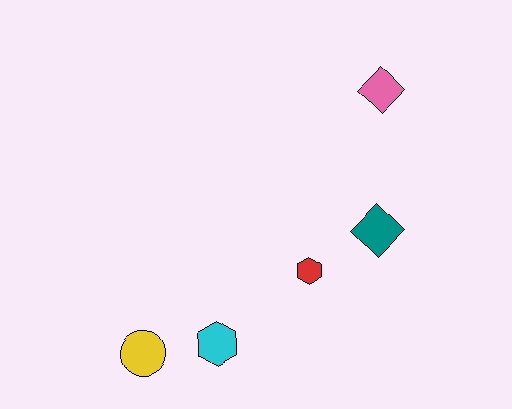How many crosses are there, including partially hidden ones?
There are no crosses.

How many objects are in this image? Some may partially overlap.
There are 5 objects.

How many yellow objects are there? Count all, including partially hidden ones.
There is 1 yellow object.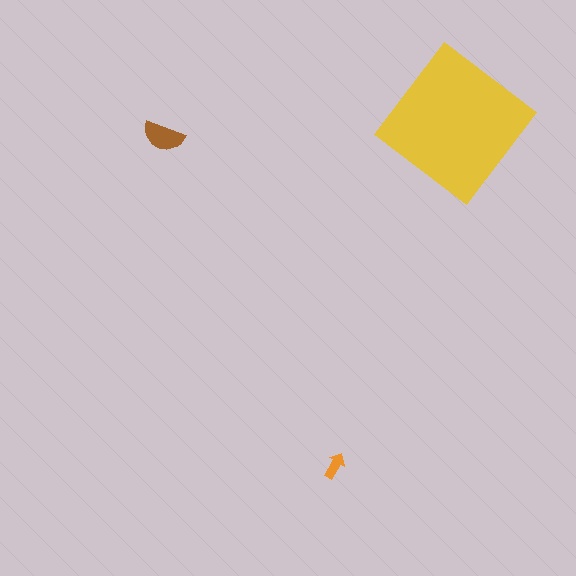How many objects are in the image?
There are 3 objects in the image.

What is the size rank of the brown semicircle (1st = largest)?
2nd.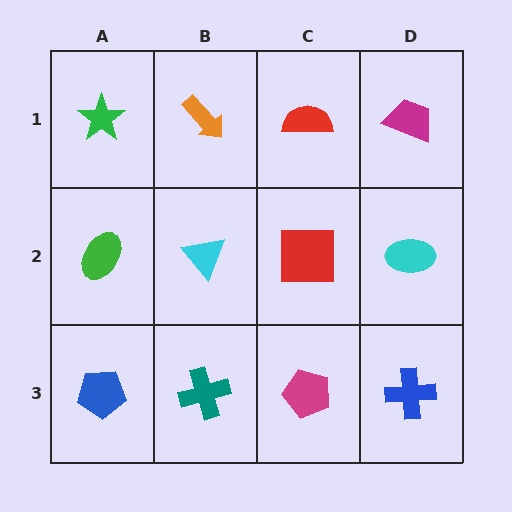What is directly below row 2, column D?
A blue cross.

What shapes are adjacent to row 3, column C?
A red square (row 2, column C), a teal cross (row 3, column B), a blue cross (row 3, column D).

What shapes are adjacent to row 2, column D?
A magenta trapezoid (row 1, column D), a blue cross (row 3, column D), a red square (row 2, column C).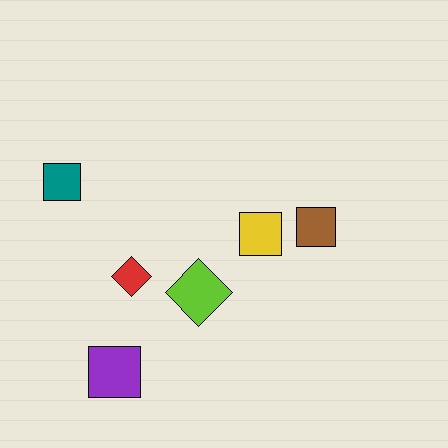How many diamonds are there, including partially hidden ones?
There are 2 diamonds.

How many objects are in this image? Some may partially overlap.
There are 6 objects.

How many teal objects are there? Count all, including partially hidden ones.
There is 1 teal object.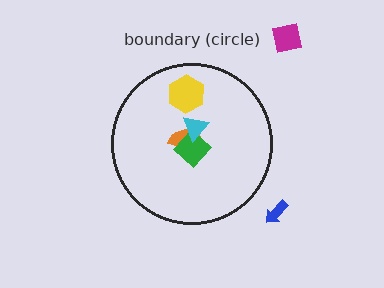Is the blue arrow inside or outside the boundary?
Outside.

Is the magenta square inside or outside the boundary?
Outside.